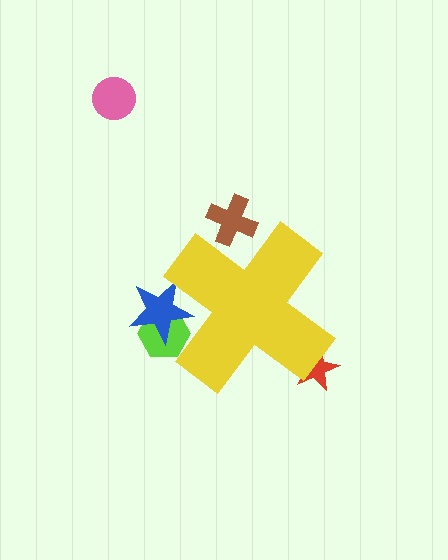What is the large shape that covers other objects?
A yellow cross.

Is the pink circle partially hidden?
No, the pink circle is fully visible.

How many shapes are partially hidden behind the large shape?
4 shapes are partially hidden.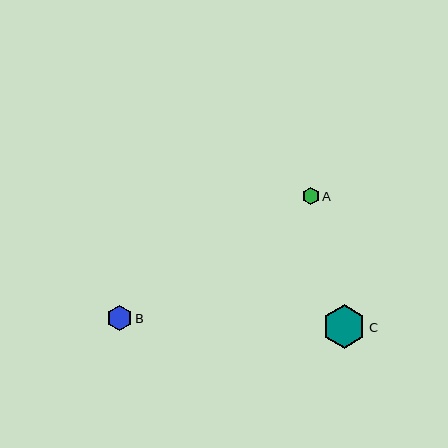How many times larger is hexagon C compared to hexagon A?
Hexagon C is approximately 2.6 times the size of hexagon A.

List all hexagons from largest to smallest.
From largest to smallest: C, B, A.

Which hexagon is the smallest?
Hexagon A is the smallest with a size of approximately 16 pixels.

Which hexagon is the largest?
Hexagon C is the largest with a size of approximately 43 pixels.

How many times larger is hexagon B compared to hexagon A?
Hexagon B is approximately 1.5 times the size of hexagon A.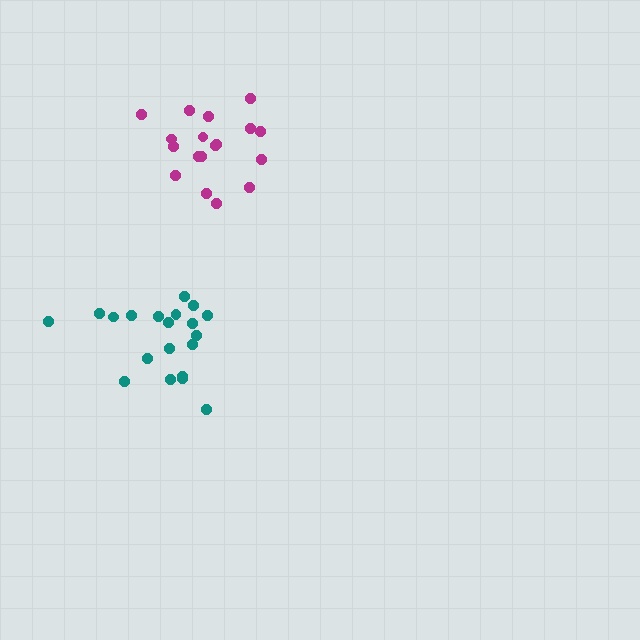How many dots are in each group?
Group 1: 18 dots, Group 2: 20 dots (38 total).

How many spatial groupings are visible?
There are 2 spatial groupings.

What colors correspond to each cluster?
The clusters are colored: magenta, teal.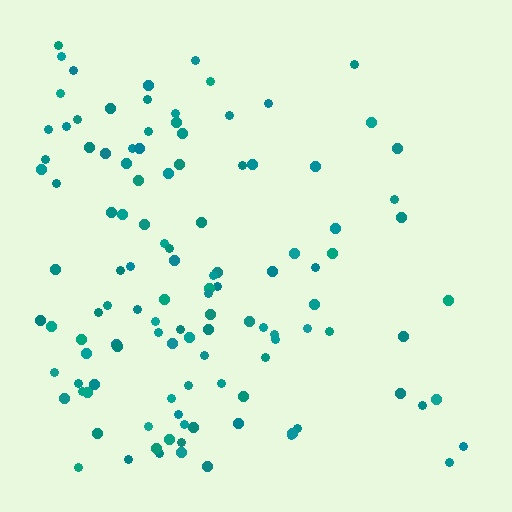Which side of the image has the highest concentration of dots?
The left.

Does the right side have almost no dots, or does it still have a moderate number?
Still a moderate number, just noticeably fewer than the left.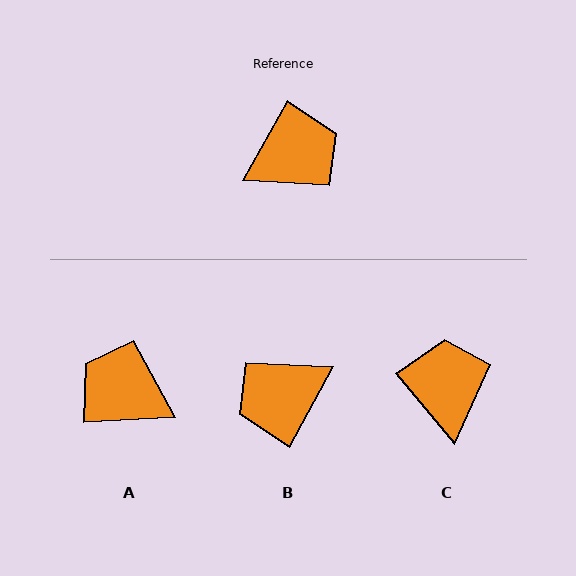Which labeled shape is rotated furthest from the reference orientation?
B, about 180 degrees away.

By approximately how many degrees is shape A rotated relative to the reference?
Approximately 122 degrees counter-clockwise.